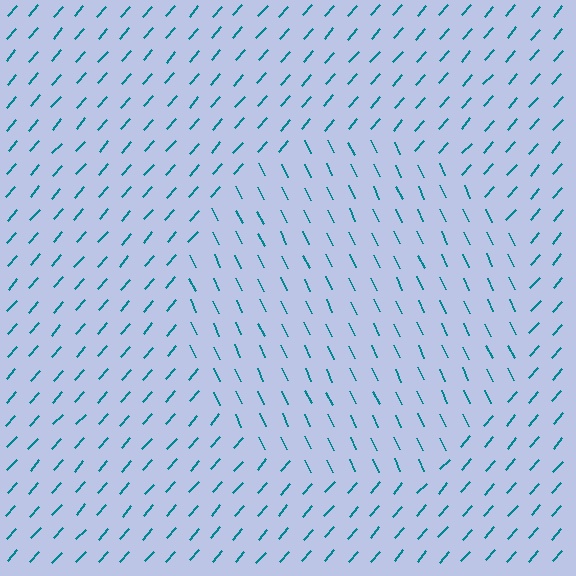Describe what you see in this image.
The image is filled with small teal line segments. A circle region in the image has lines oriented differently from the surrounding lines, creating a visible texture boundary.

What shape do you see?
I see a circle.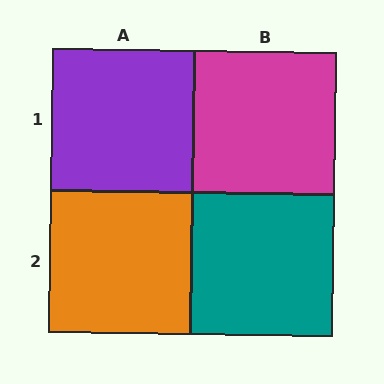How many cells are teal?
1 cell is teal.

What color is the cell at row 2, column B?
Teal.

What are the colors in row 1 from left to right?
Purple, magenta.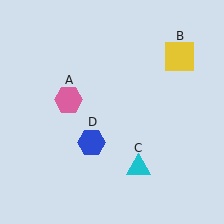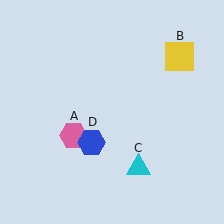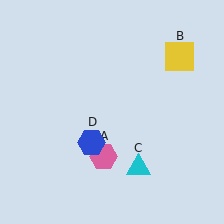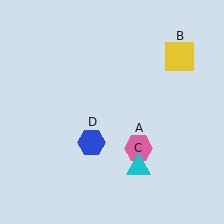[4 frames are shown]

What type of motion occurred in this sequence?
The pink hexagon (object A) rotated counterclockwise around the center of the scene.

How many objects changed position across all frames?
1 object changed position: pink hexagon (object A).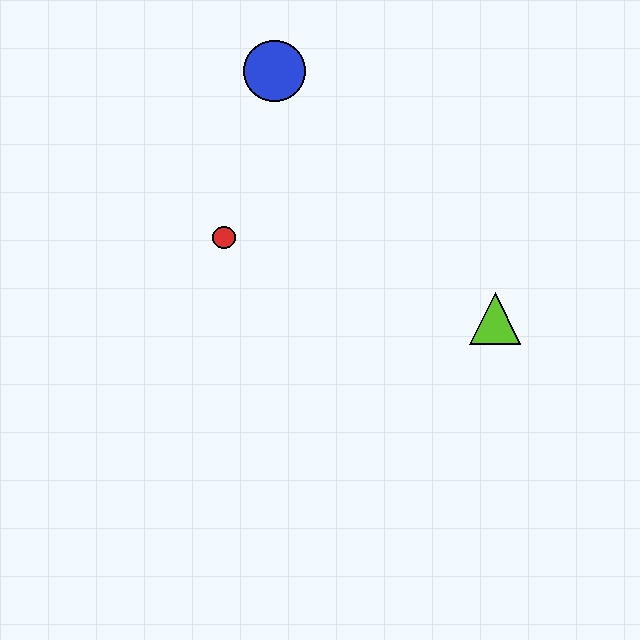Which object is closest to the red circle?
The blue circle is closest to the red circle.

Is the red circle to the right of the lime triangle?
No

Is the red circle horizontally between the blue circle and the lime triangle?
No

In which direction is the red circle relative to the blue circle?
The red circle is below the blue circle.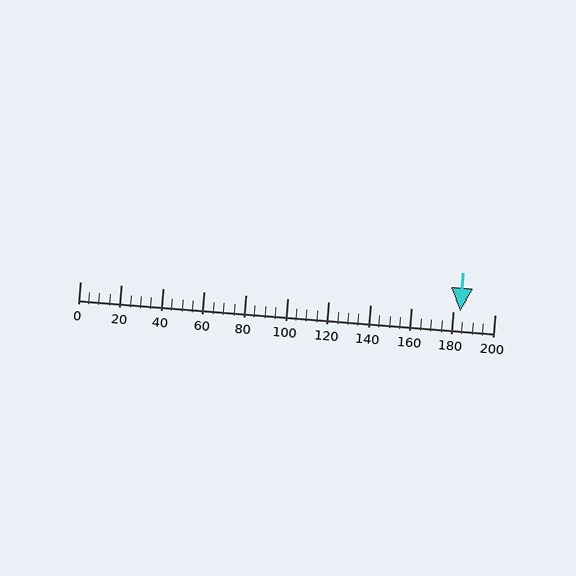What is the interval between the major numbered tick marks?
The major tick marks are spaced 20 units apart.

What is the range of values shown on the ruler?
The ruler shows values from 0 to 200.